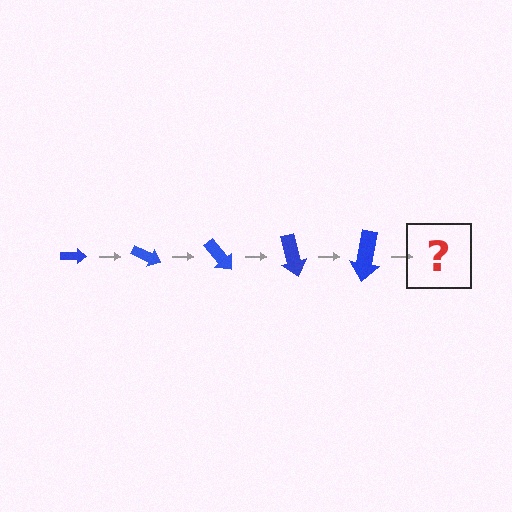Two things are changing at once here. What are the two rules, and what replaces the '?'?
The two rules are that the arrow grows larger each step and it rotates 25 degrees each step. The '?' should be an arrow, larger than the previous one and rotated 125 degrees from the start.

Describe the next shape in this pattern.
It should be an arrow, larger than the previous one and rotated 125 degrees from the start.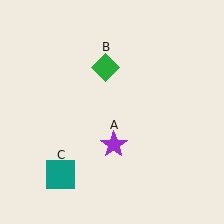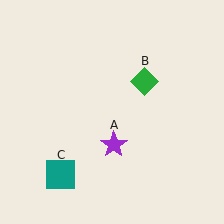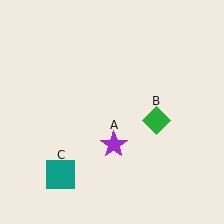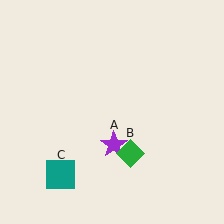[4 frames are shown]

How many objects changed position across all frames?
1 object changed position: green diamond (object B).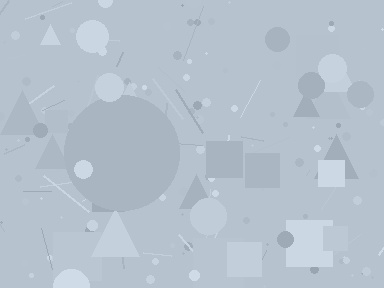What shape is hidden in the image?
A circle is hidden in the image.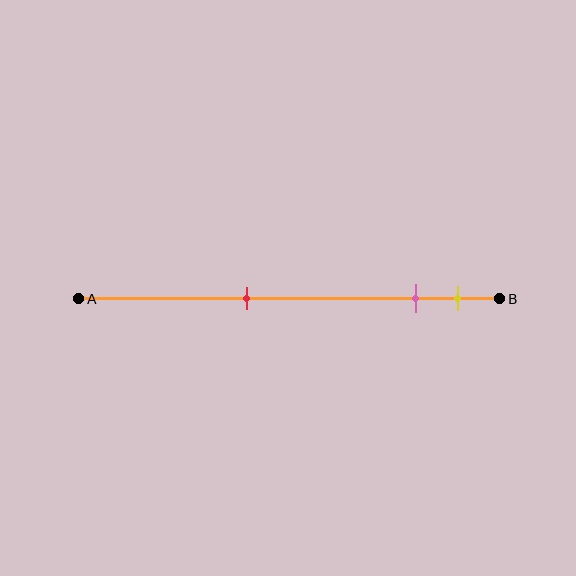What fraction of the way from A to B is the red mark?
The red mark is approximately 40% (0.4) of the way from A to B.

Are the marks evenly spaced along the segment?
No, the marks are not evenly spaced.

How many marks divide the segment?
There are 3 marks dividing the segment.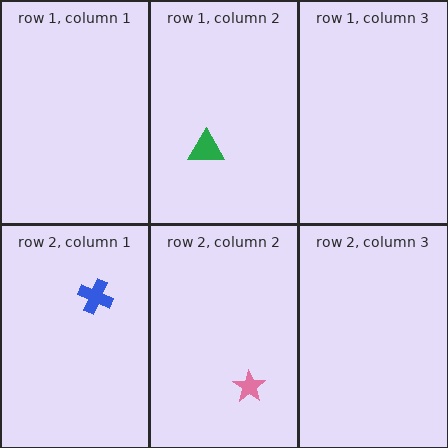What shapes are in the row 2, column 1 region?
The blue cross.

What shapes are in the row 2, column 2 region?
The pink star.